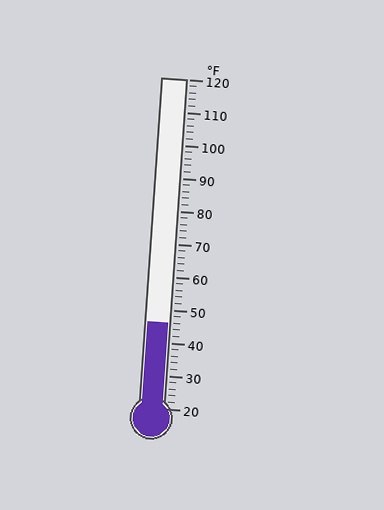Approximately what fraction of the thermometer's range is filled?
The thermometer is filled to approximately 25% of its range.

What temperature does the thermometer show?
The thermometer shows approximately 46°F.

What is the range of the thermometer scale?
The thermometer scale ranges from 20°F to 120°F.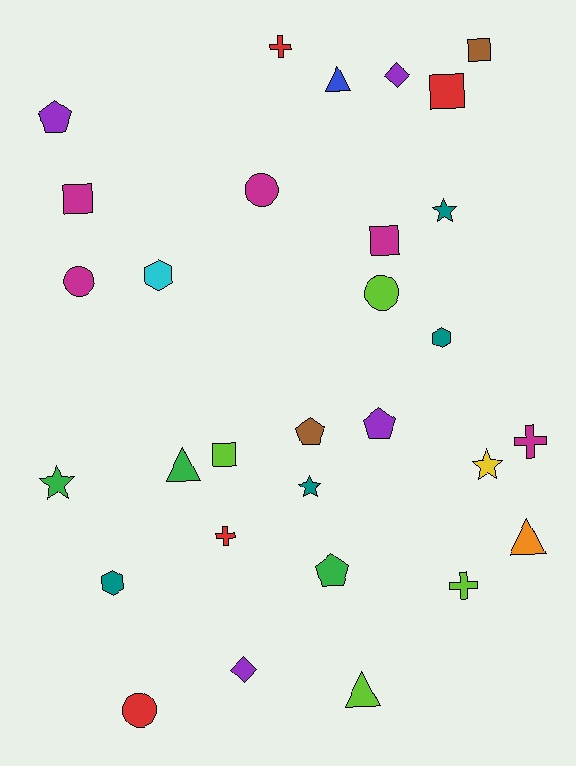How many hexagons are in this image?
There are 3 hexagons.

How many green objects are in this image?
There are 3 green objects.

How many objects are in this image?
There are 30 objects.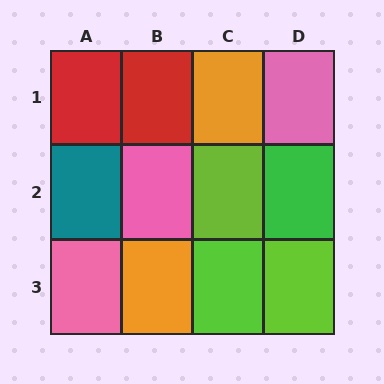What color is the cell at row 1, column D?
Pink.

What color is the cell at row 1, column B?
Red.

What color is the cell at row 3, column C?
Lime.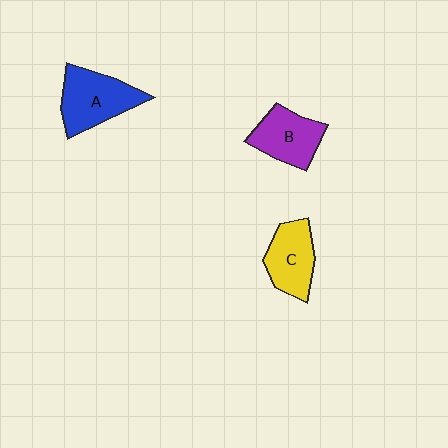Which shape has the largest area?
Shape A (blue).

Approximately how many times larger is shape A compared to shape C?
Approximately 1.2 times.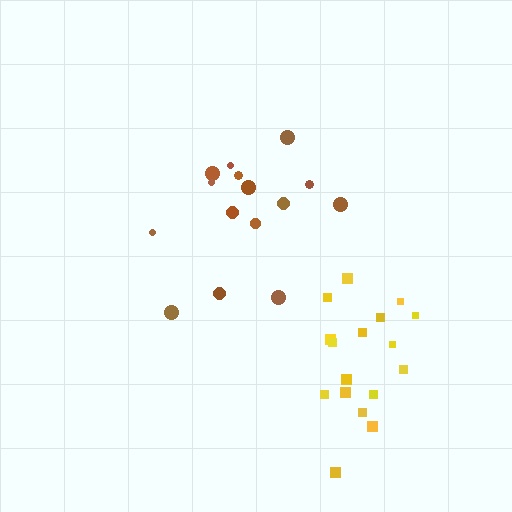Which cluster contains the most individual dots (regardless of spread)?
Yellow (17).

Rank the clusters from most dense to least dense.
yellow, brown.